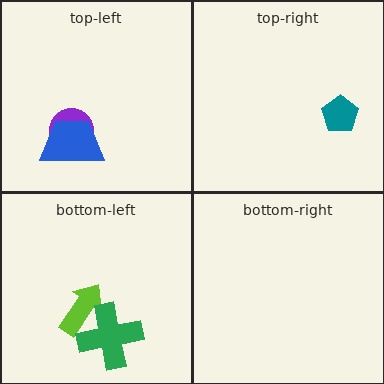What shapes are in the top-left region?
The purple circle, the blue trapezoid.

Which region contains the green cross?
The bottom-left region.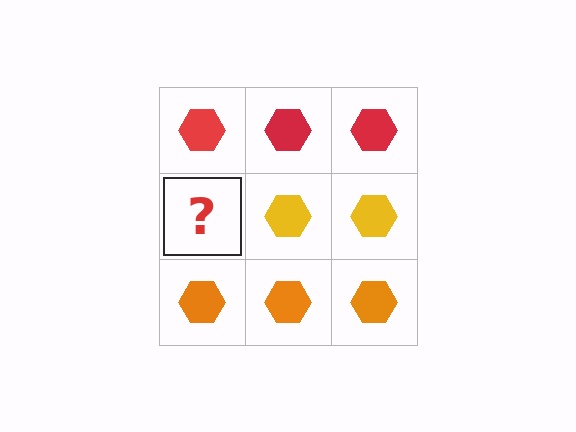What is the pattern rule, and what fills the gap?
The rule is that each row has a consistent color. The gap should be filled with a yellow hexagon.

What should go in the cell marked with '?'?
The missing cell should contain a yellow hexagon.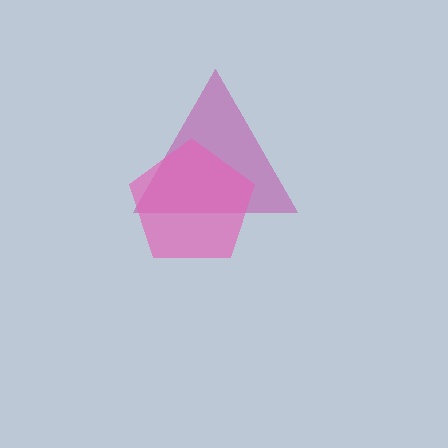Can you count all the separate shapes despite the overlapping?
Yes, there are 2 separate shapes.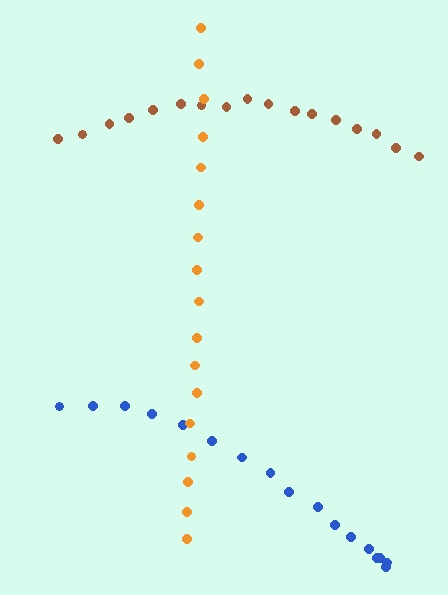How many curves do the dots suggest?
There are 3 distinct paths.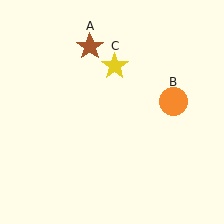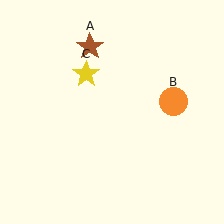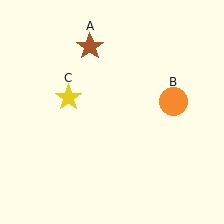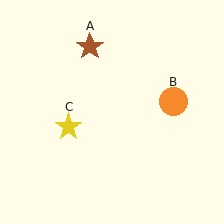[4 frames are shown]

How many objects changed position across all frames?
1 object changed position: yellow star (object C).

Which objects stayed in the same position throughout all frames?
Brown star (object A) and orange circle (object B) remained stationary.